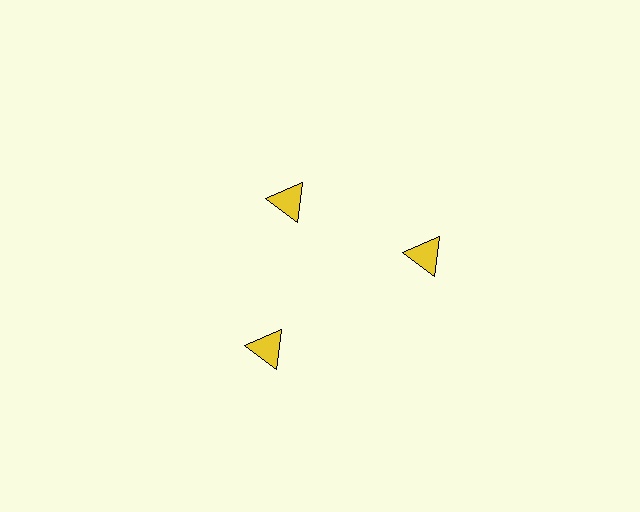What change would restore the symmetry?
The symmetry would be restored by moving it outward, back onto the ring so that all 3 triangles sit at equal angles and equal distance from the center.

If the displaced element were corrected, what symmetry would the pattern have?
It would have 3-fold rotational symmetry — the pattern would map onto itself every 120 degrees.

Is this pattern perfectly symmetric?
No. The 3 yellow triangles are arranged in a ring, but one element near the 11 o'clock position is pulled inward toward the center, breaking the 3-fold rotational symmetry.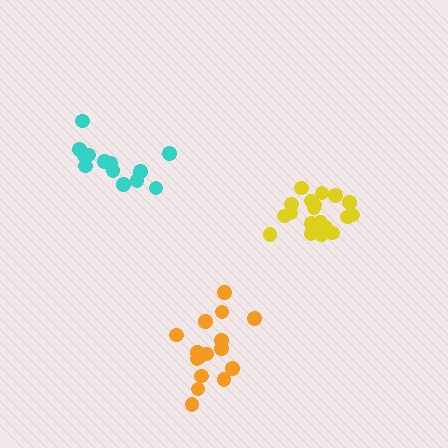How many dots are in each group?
Group 1: 19 dots, Group 2: 16 dots, Group 3: 13 dots (48 total).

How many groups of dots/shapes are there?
There are 3 groups.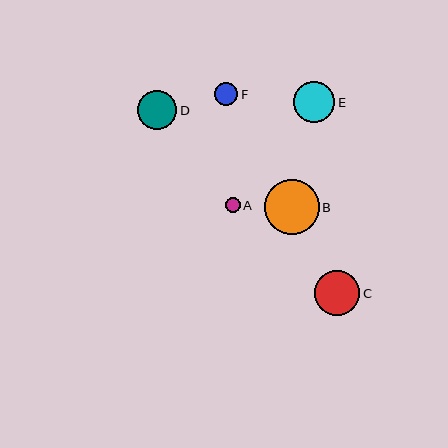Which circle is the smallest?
Circle A is the smallest with a size of approximately 15 pixels.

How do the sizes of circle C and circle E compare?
Circle C and circle E are approximately the same size.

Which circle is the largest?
Circle B is the largest with a size of approximately 55 pixels.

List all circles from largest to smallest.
From largest to smallest: B, C, E, D, F, A.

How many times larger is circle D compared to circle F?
Circle D is approximately 1.7 times the size of circle F.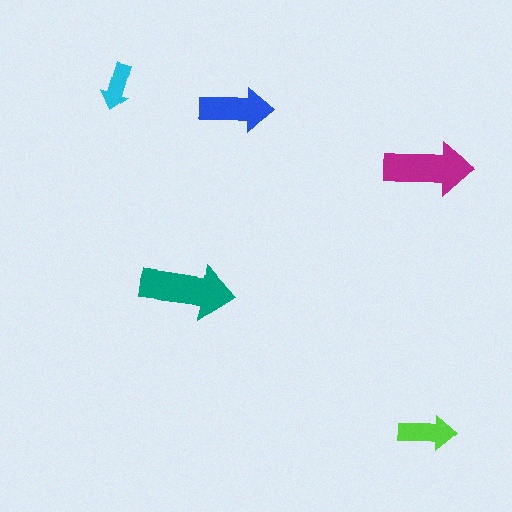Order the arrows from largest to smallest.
the teal one, the magenta one, the blue one, the lime one, the cyan one.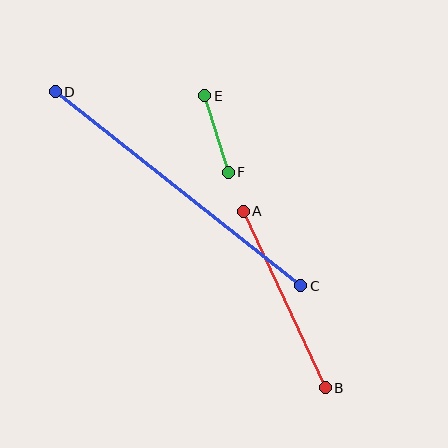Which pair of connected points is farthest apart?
Points C and D are farthest apart.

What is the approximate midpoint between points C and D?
The midpoint is at approximately (178, 189) pixels.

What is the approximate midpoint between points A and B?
The midpoint is at approximately (284, 299) pixels.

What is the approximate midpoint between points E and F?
The midpoint is at approximately (216, 134) pixels.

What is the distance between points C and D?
The distance is approximately 313 pixels.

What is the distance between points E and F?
The distance is approximately 80 pixels.